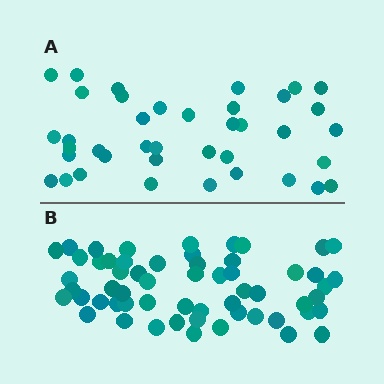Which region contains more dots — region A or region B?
Region B (the bottom region) has more dots.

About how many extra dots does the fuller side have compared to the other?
Region B has approximately 20 more dots than region A.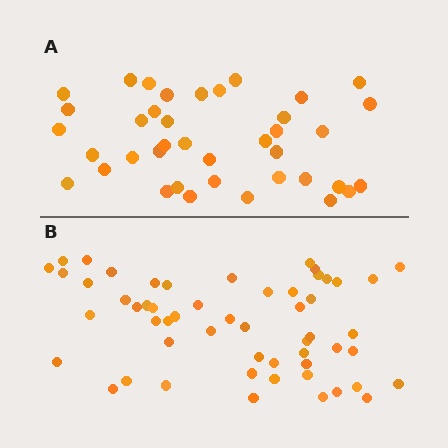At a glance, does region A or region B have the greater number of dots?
Region B (the bottom region) has more dots.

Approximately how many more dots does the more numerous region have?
Region B has approximately 15 more dots than region A.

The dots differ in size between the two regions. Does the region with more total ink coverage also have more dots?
No. Region A has more total ink coverage because its dots are larger, but region B actually contains more individual dots. Total area can be misleading — the number of items is what matters here.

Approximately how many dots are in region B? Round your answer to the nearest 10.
About 60 dots. (The exact count is 55, which rounds to 60.)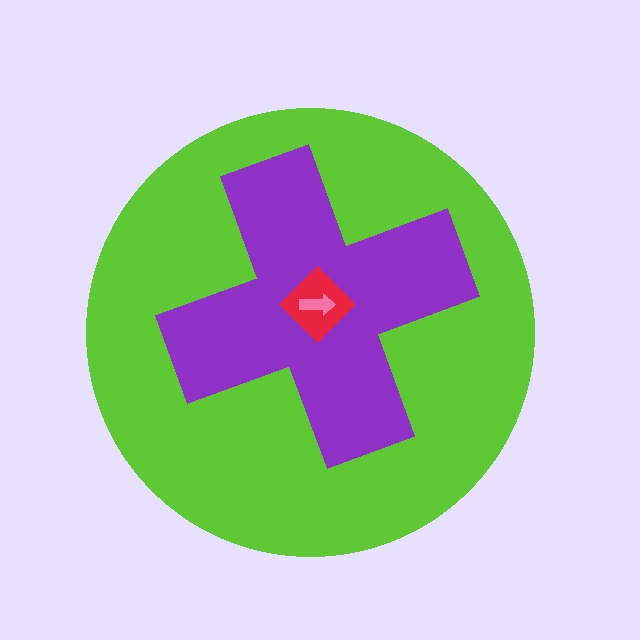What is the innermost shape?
The pink arrow.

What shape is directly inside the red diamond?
The pink arrow.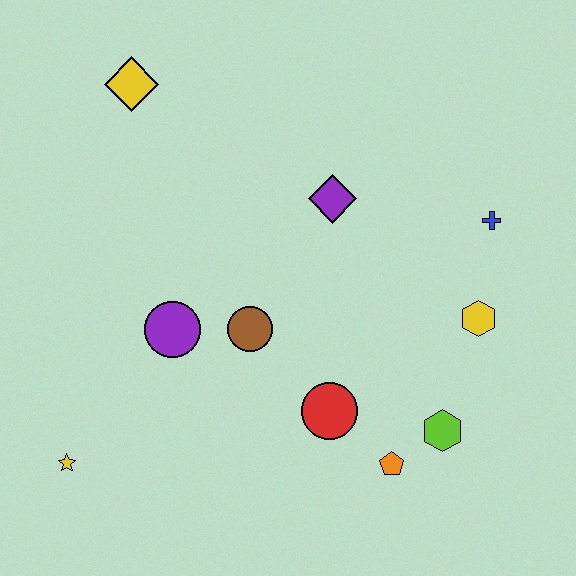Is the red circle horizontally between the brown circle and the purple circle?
No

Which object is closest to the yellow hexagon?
The blue cross is closest to the yellow hexagon.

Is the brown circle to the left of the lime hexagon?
Yes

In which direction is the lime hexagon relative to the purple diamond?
The lime hexagon is below the purple diamond.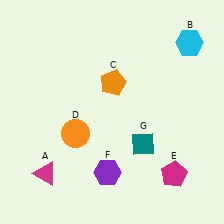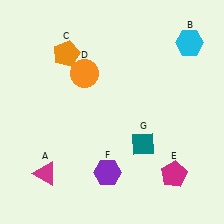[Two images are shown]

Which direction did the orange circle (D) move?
The orange circle (D) moved up.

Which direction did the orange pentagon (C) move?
The orange pentagon (C) moved left.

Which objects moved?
The objects that moved are: the orange pentagon (C), the orange circle (D).